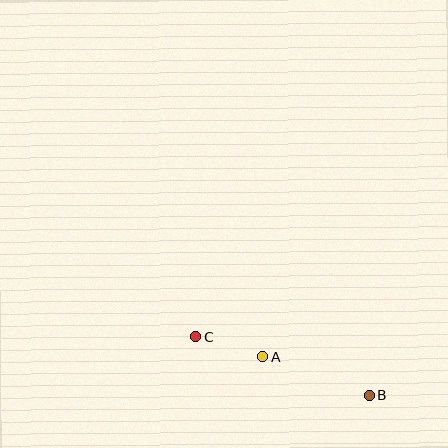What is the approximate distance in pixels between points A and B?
The distance between A and B is approximately 114 pixels.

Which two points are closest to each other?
Points A and C are closest to each other.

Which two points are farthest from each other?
Points B and C are farthest from each other.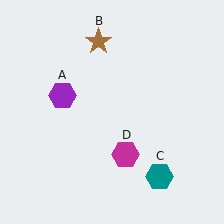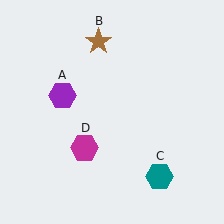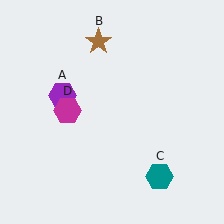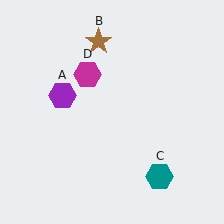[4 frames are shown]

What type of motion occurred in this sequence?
The magenta hexagon (object D) rotated clockwise around the center of the scene.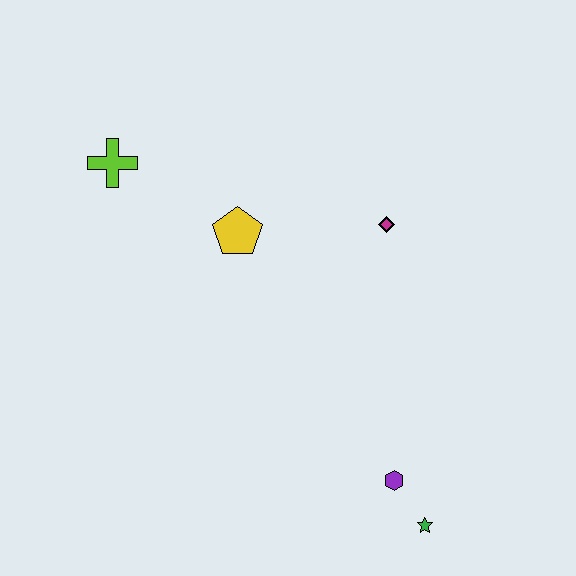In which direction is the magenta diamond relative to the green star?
The magenta diamond is above the green star.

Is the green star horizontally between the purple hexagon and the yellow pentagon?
No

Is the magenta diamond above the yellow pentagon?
Yes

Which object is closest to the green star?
The purple hexagon is closest to the green star.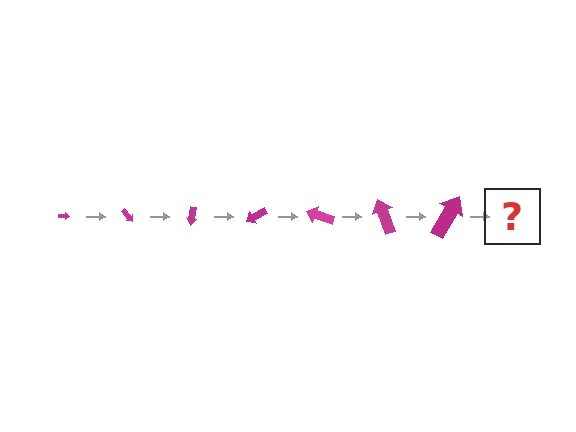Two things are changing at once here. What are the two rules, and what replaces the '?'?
The two rules are that the arrow grows larger each step and it rotates 50 degrees each step. The '?' should be an arrow, larger than the previous one and rotated 350 degrees from the start.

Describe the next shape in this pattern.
It should be an arrow, larger than the previous one and rotated 350 degrees from the start.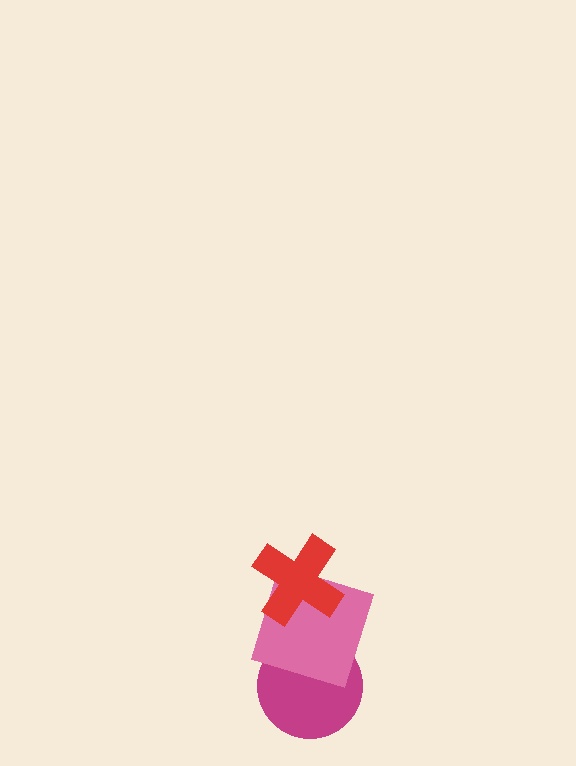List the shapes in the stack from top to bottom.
From top to bottom: the red cross, the pink square, the magenta circle.